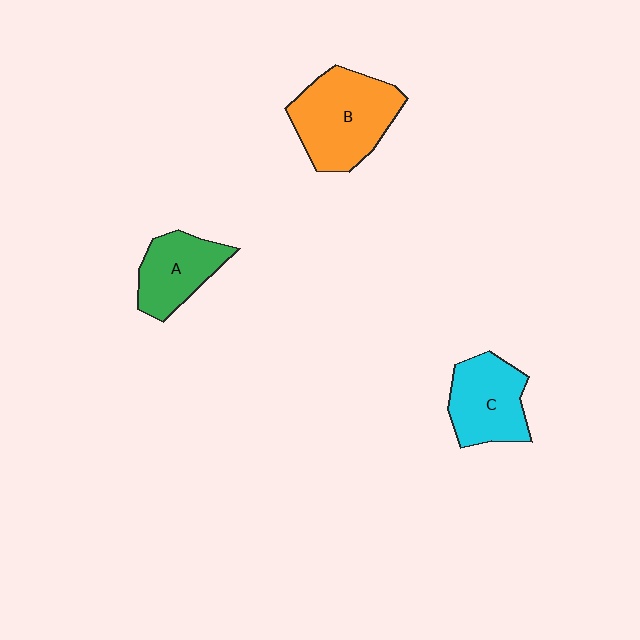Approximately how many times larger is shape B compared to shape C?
Approximately 1.4 times.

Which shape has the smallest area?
Shape A (green).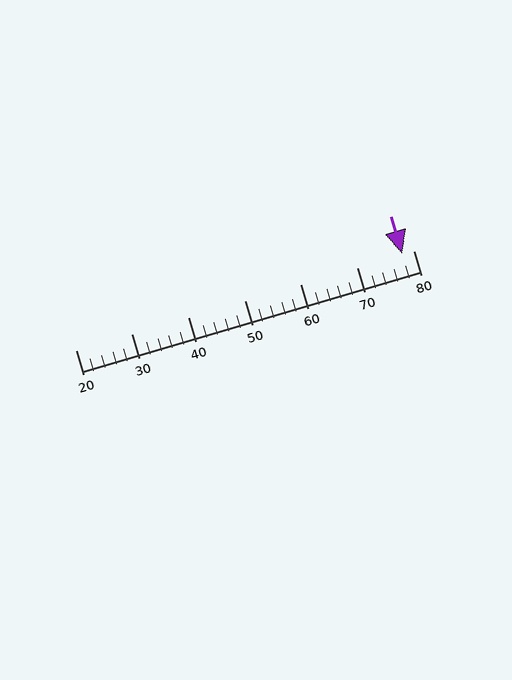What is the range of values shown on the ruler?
The ruler shows values from 20 to 80.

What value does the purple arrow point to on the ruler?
The purple arrow points to approximately 78.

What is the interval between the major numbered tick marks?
The major tick marks are spaced 10 units apart.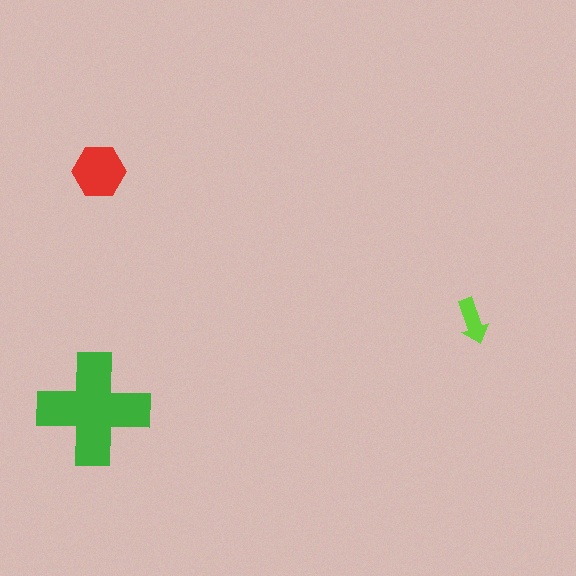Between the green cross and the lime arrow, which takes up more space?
The green cross.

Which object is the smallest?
The lime arrow.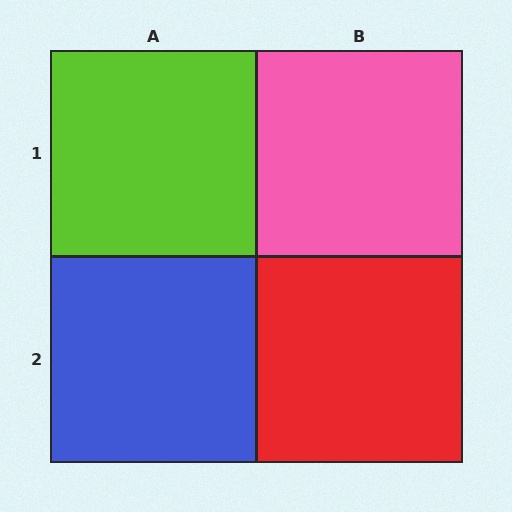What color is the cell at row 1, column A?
Lime.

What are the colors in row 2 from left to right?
Blue, red.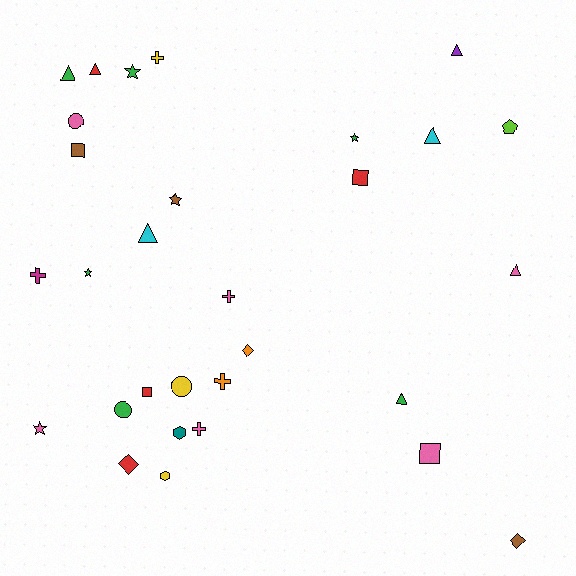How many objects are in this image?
There are 30 objects.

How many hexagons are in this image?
There are 2 hexagons.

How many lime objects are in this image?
There is 1 lime object.